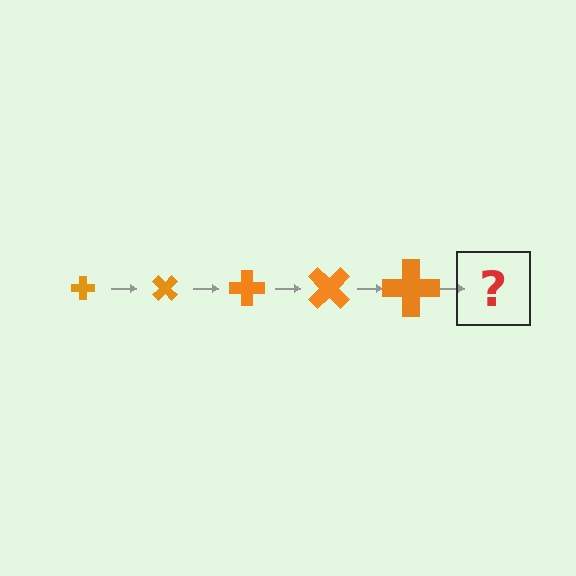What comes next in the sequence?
The next element should be a cross, larger than the previous one and rotated 225 degrees from the start.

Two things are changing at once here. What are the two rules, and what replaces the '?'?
The two rules are that the cross grows larger each step and it rotates 45 degrees each step. The '?' should be a cross, larger than the previous one and rotated 225 degrees from the start.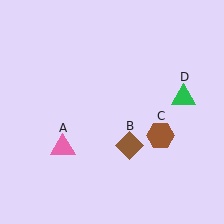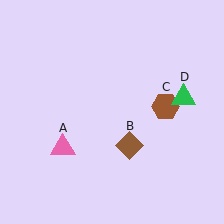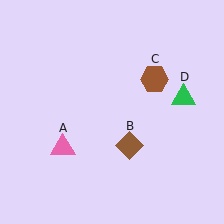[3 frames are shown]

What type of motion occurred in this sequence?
The brown hexagon (object C) rotated counterclockwise around the center of the scene.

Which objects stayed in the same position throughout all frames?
Pink triangle (object A) and brown diamond (object B) and green triangle (object D) remained stationary.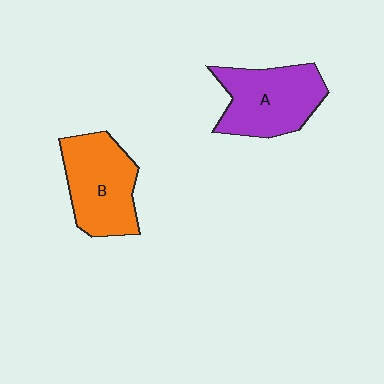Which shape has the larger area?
Shape A (purple).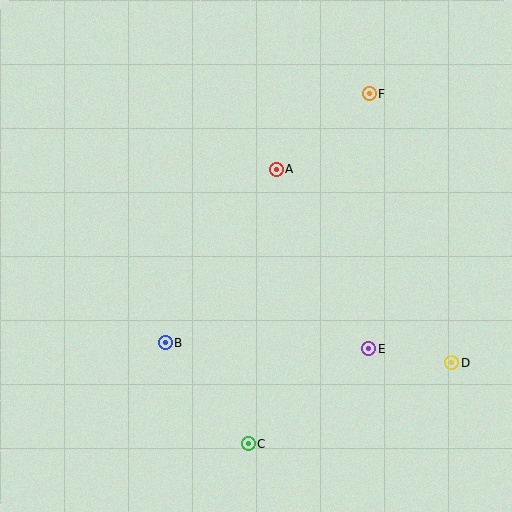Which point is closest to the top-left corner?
Point A is closest to the top-left corner.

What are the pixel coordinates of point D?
Point D is at (452, 363).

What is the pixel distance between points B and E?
The distance between B and E is 204 pixels.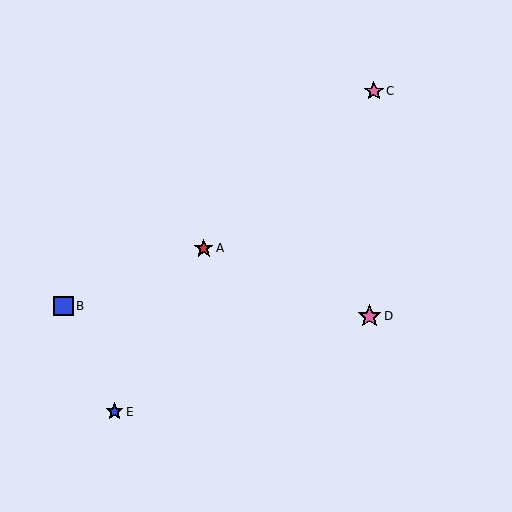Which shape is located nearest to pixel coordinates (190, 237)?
The red star (labeled A) at (204, 248) is nearest to that location.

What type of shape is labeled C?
Shape C is a pink star.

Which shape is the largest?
The pink star (labeled D) is the largest.